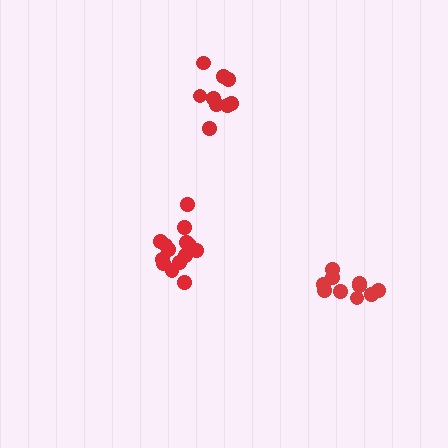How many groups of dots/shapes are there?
There are 3 groups.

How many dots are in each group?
Group 1: 9 dots, Group 2: 10 dots, Group 3: 14 dots (33 total).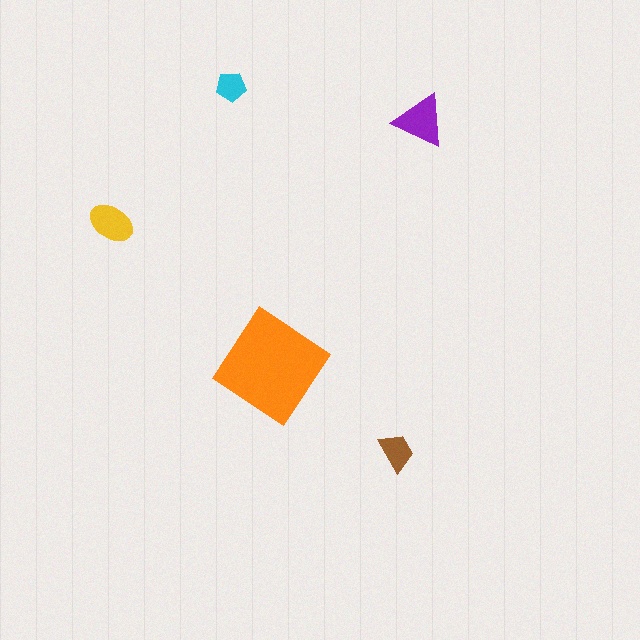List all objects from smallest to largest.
The cyan pentagon, the brown trapezoid, the yellow ellipse, the purple triangle, the orange diamond.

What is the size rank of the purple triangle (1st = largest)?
2nd.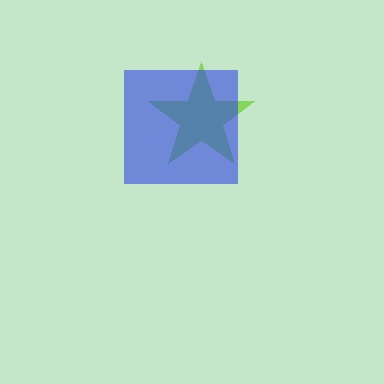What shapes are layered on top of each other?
The layered shapes are: a lime star, a blue square.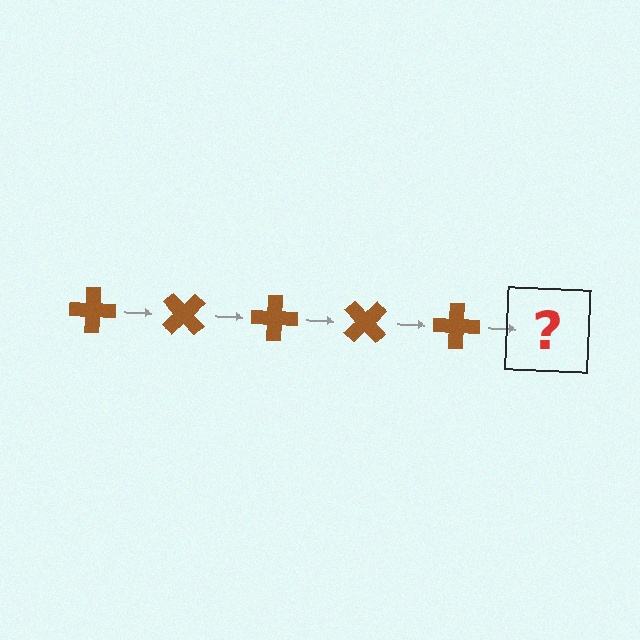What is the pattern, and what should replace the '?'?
The pattern is that the cross rotates 45 degrees each step. The '?' should be a brown cross rotated 225 degrees.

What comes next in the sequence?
The next element should be a brown cross rotated 225 degrees.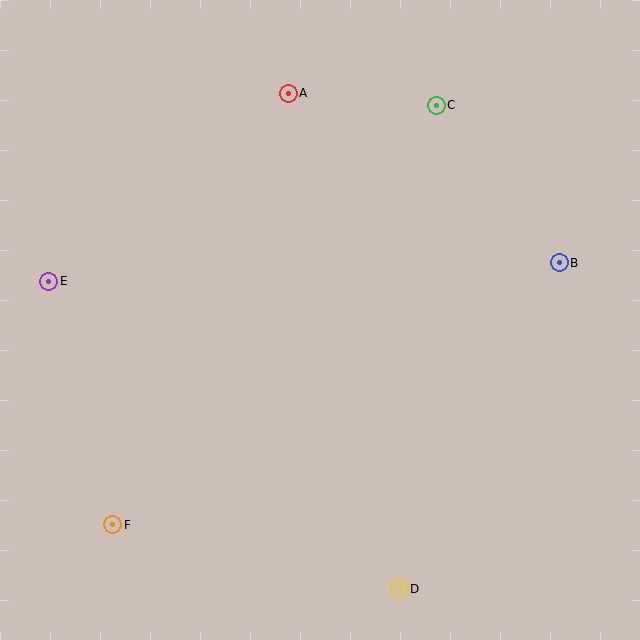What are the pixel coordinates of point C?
Point C is at (436, 105).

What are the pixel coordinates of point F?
Point F is at (113, 525).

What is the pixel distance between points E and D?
The distance between E and D is 466 pixels.